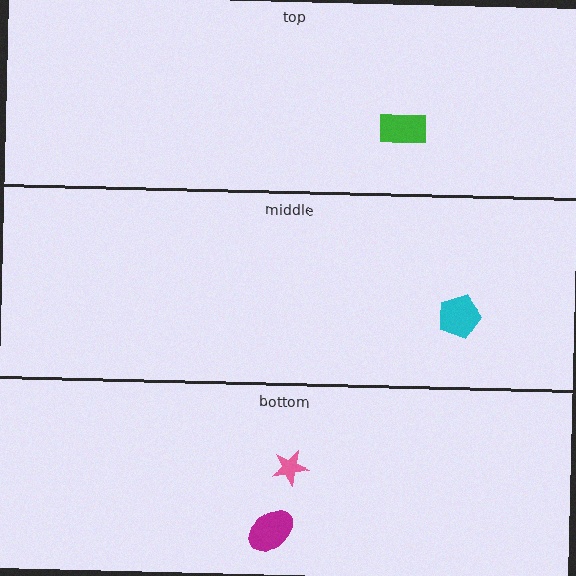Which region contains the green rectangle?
The top region.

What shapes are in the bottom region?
The pink star, the magenta ellipse.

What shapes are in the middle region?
The cyan pentagon.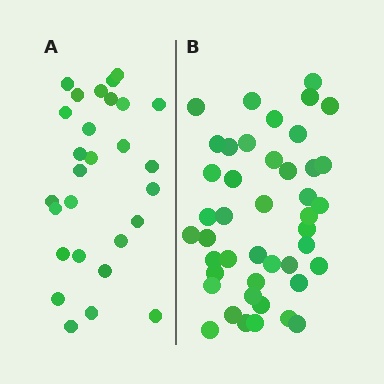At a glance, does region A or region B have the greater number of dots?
Region B (the right region) has more dots.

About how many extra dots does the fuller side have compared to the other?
Region B has approximately 15 more dots than region A.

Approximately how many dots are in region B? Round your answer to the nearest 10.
About 40 dots. (The exact count is 44, which rounds to 40.)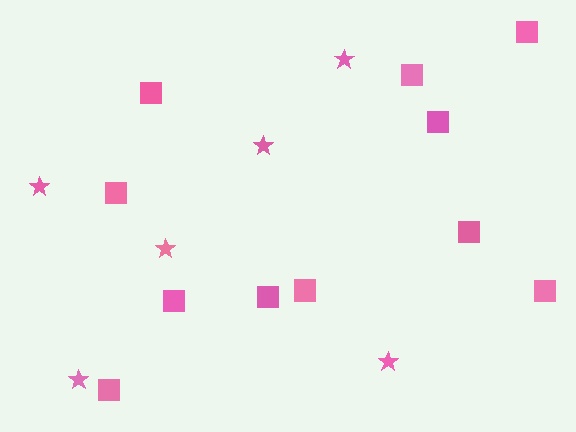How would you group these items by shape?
There are 2 groups: one group of squares (11) and one group of stars (6).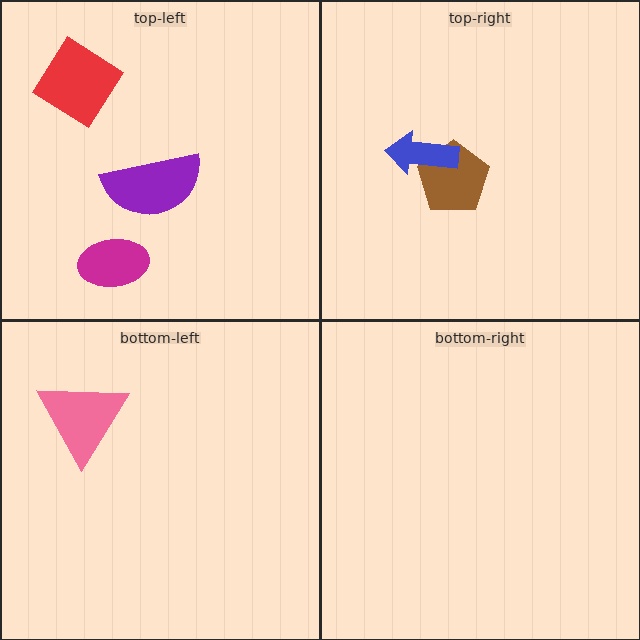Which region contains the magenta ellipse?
The top-left region.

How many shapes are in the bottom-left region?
1.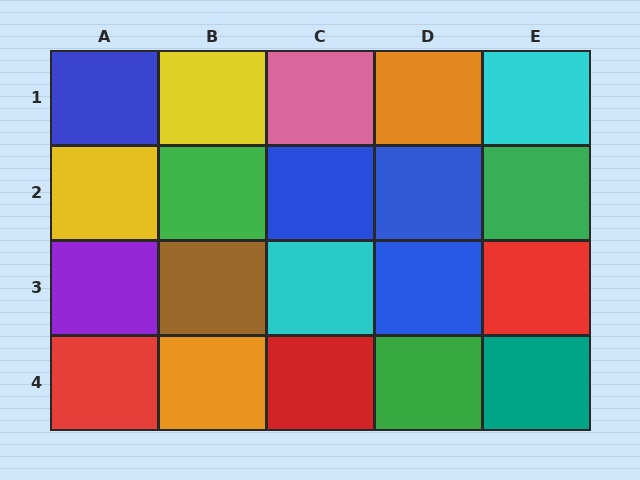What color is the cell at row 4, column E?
Teal.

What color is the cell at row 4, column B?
Orange.